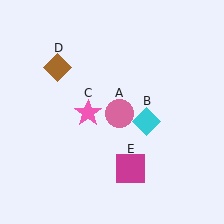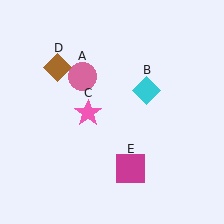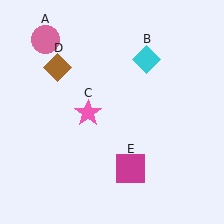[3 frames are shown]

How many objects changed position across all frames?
2 objects changed position: pink circle (object A), cyan diamond (object B).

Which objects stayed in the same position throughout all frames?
Pink star (object C) and brown diamond (object D) and magenta square (object E) remained stationary.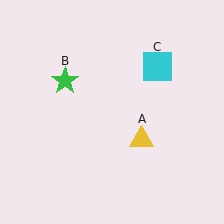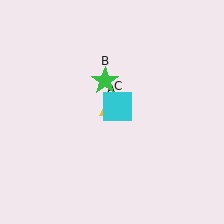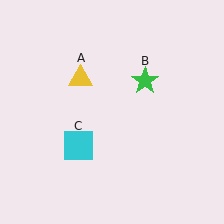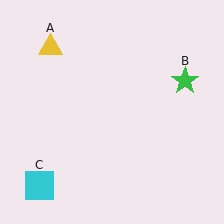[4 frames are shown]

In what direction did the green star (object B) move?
The green star (object B) moved right.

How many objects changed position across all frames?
3 objects changed position: yellow triangle (object A), green star (object B), cyan square (object C).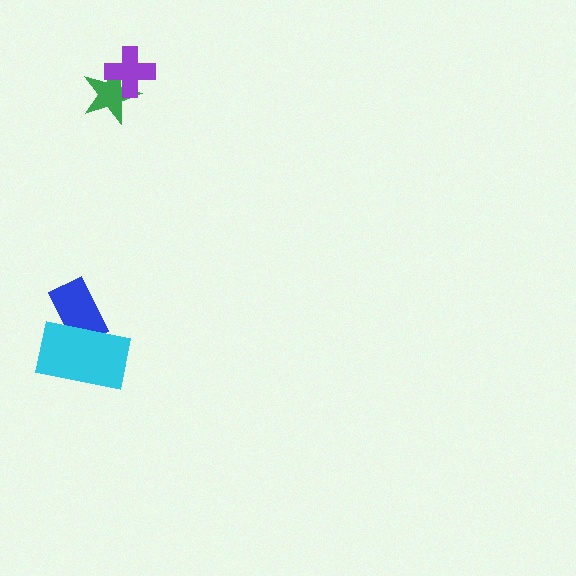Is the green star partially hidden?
Yes, it is partially covered by another shape.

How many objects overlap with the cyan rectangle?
1 object overlaps with the cyan rectangle.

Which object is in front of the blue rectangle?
The cyan rectangle is in front of the blue rectangle.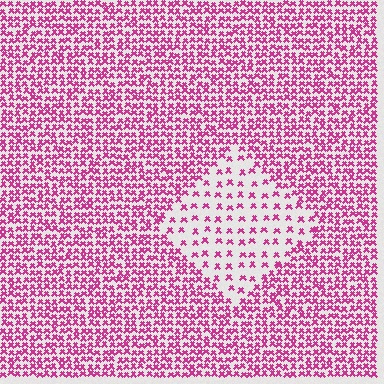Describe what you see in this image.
The image contains small magenta elements arranged at two different densities. A diamond-shaped region is visible where the elements are less densely packed than the surrounding area.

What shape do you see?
I see a diamond.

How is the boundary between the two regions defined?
The boundary is defined by a change in element density (approximately 2.6x ratio). All elements are the same color, size, and shape.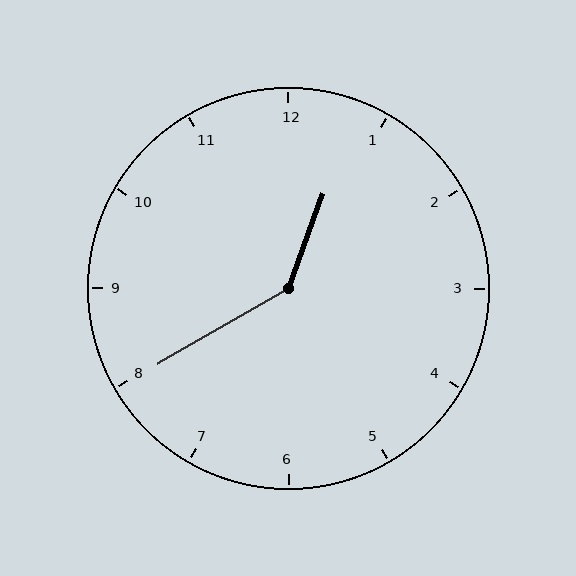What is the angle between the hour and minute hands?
Approximately 140 degrees.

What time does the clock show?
12:40.